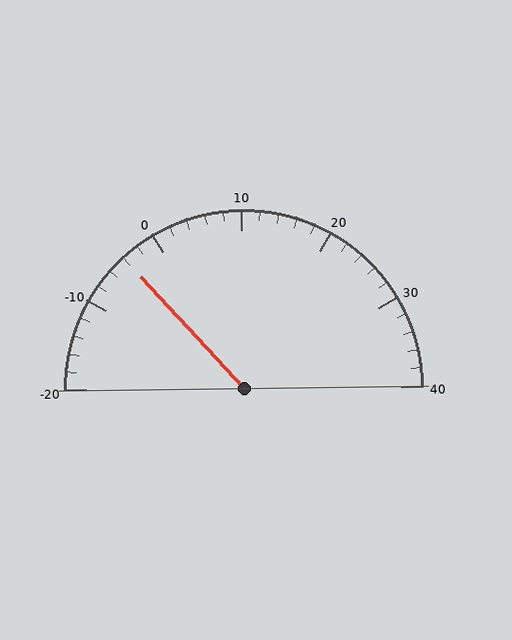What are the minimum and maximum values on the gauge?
The gauge ranges from -20 to 40.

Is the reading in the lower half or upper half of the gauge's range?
The reading is in the lower half of the range (-20 to 40).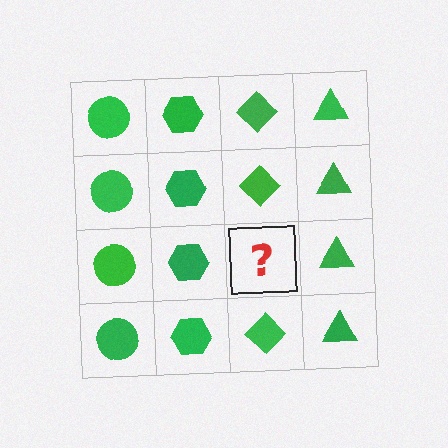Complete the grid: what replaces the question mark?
The question mark should be replaced with a green diamond.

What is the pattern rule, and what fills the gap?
The rule is that each column has a consistent shape. The gap should be filled with a green diamond.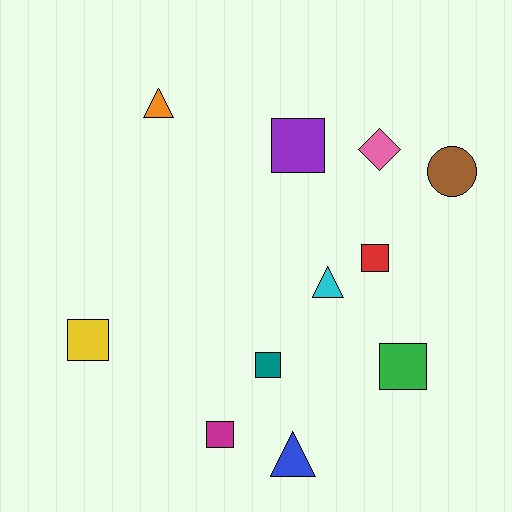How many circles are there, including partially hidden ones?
There is 1 circle.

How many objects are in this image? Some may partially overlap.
There are 11 objects.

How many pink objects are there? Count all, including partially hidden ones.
There is 1 pink object.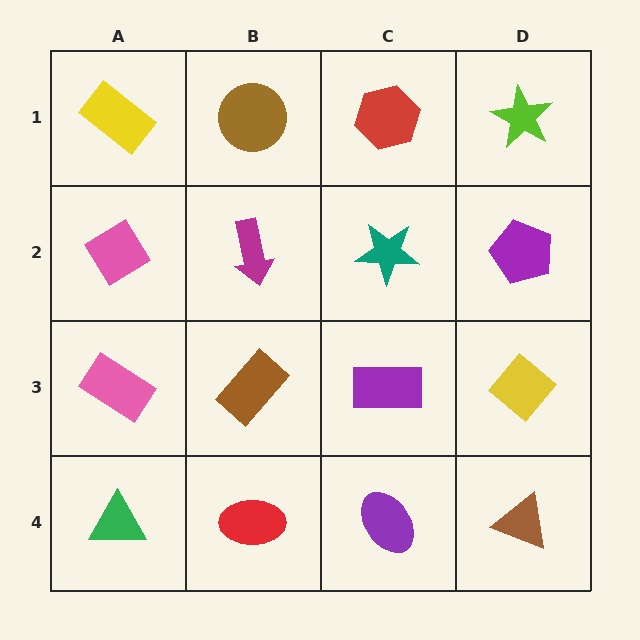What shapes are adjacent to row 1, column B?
A magenta arrow (row 2, column B), a yellow rectangle (row 1, column A), a red hexagon (row 1, column C).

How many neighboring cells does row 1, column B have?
3.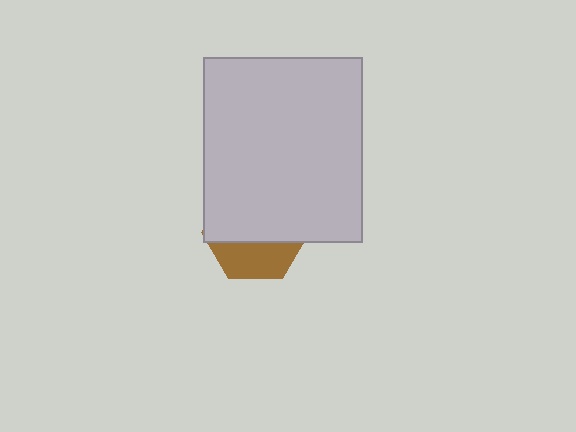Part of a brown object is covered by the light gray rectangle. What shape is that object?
It is a hexagon.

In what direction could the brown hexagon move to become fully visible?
The brown hexagon could move down. That would shift it out from behind the light gray rectangle entirely.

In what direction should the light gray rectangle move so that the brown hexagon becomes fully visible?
The light gray rectangle should move up. That is the shortest direction to clear the overlap and leave the brown hexagon fully visible.